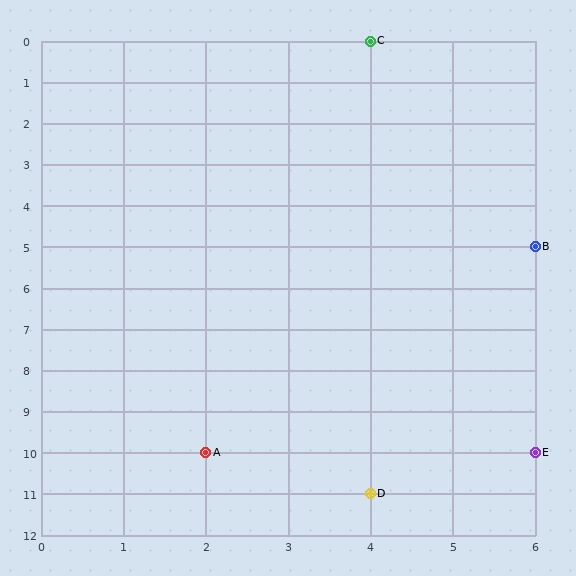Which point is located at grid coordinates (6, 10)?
Point E is at (6, 10).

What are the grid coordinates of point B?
Point B is at grid coordinates (6, 5).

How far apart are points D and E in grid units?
Points D and E are 2 columns and 1 row apart (about 2.2 grid units diagonally).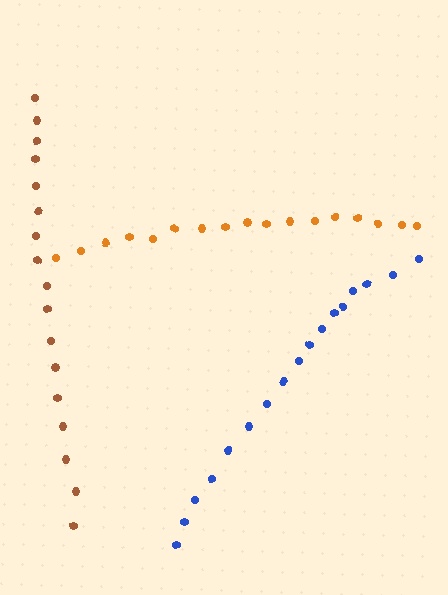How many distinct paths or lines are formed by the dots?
There are 3 distinct paths.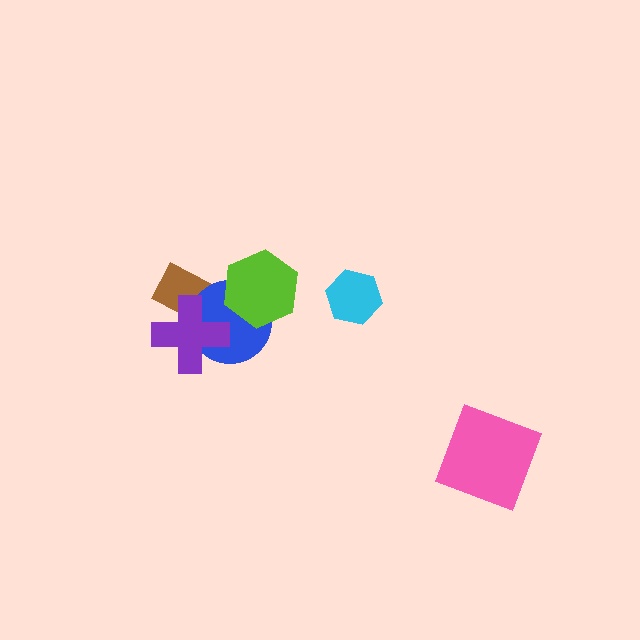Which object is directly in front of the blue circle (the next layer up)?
The purple cross is directly in front of the blue circle.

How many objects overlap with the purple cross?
2 objects overlap with the purple cross.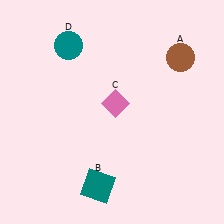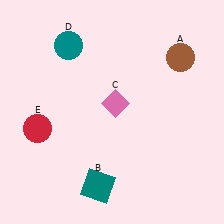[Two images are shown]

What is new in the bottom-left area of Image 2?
A red circle (E) was added in the bottom-left area of Image 2.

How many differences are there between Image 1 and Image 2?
There is 1 difference between the two images.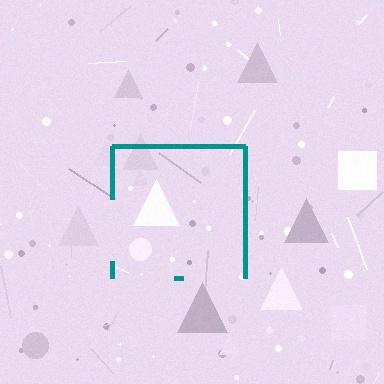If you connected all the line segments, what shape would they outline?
They would outline a square.